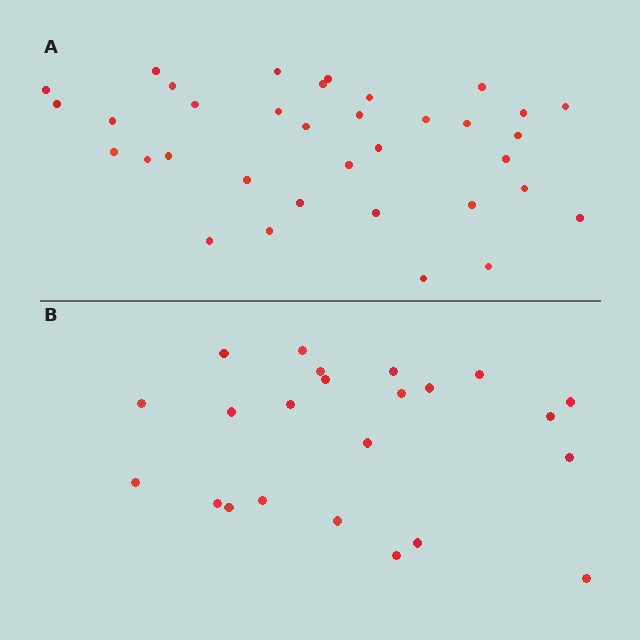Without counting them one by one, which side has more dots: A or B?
Region A (the top region) has more dots.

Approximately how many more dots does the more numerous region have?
Region A has roughly 12 or so more dots than region B.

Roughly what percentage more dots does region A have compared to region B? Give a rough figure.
About 50% more.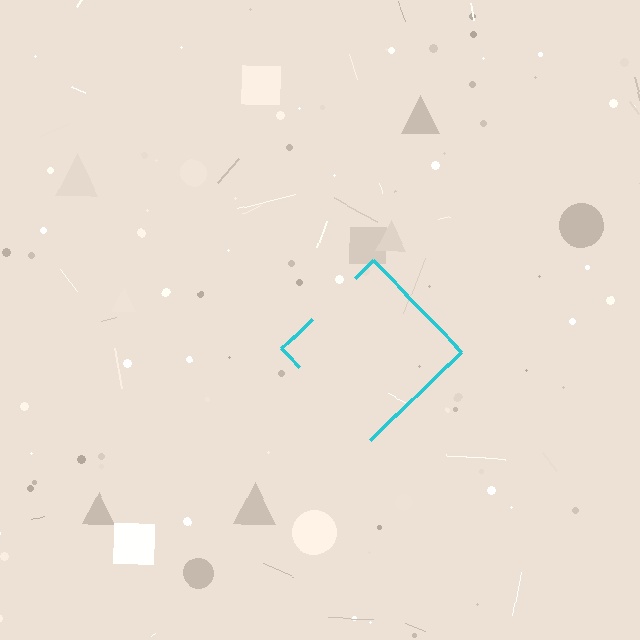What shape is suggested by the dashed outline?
The dashed outline suggests a diamond.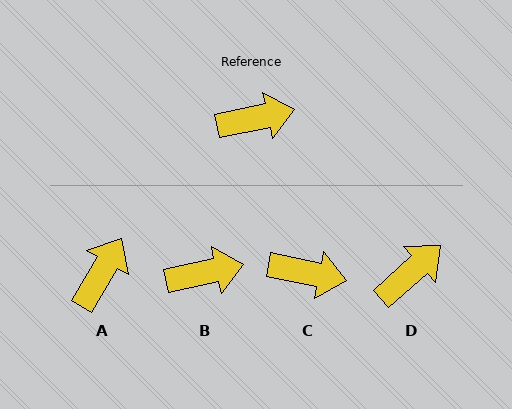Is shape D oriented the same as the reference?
No, it is off by about 30 degrees.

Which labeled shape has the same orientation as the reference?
B.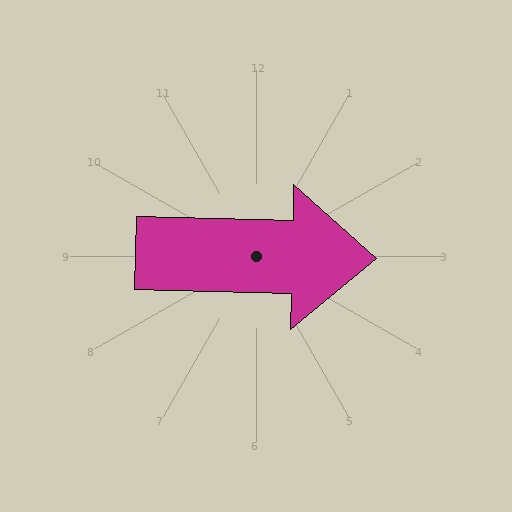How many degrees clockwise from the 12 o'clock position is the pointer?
Approximately 91 degrees.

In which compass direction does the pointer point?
East.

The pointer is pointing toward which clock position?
Roughly 3 o'clock.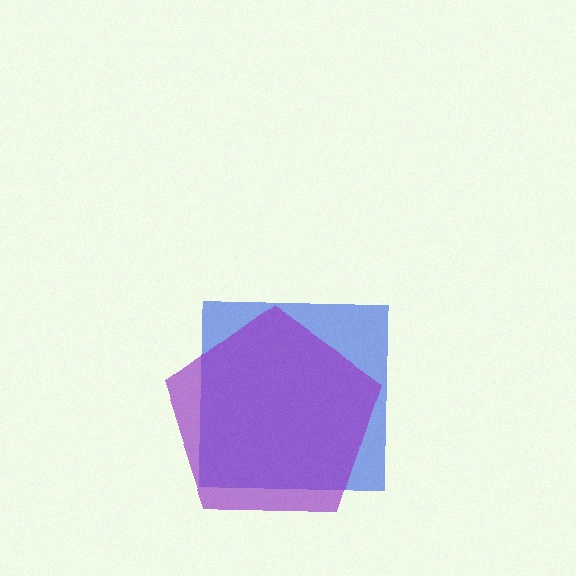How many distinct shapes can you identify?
There are 2 distinct shapes: a blue square, a purple pentagon.